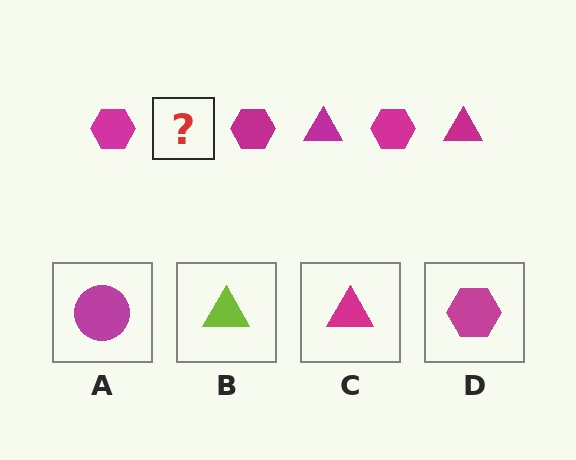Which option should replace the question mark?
Option C.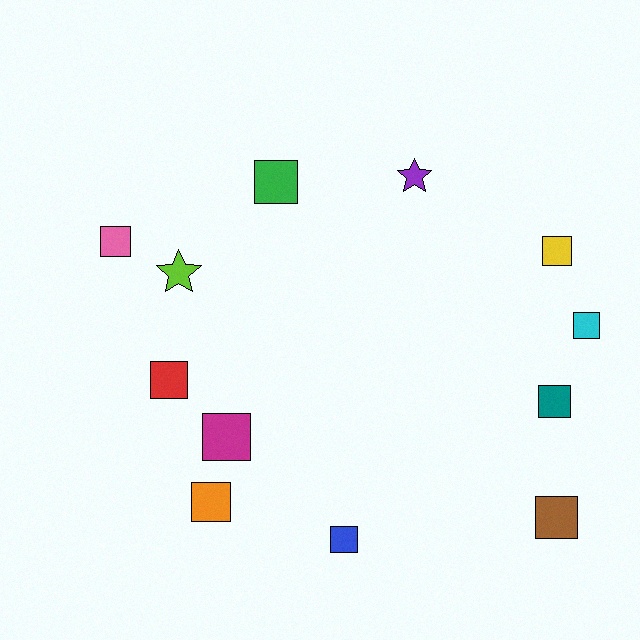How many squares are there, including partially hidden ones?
There are 10 squares.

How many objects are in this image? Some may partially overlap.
There are 12 objects.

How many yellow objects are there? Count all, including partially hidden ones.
There is 1 yellow object.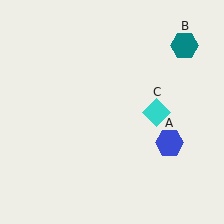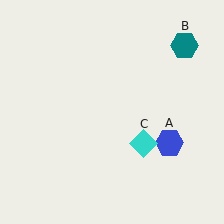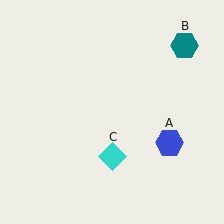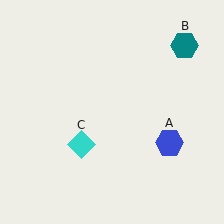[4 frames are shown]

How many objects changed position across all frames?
1 object changed position: cyan diamond (object C).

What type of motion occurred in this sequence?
The cyan diamond (object C) rotated clockwise around the center of the scene.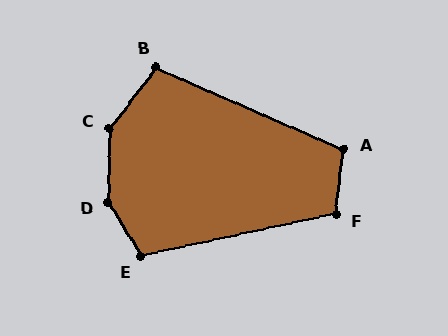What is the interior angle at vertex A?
Approximately 107 degrees (obtuse).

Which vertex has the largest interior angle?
D, at approximately 147 degrees.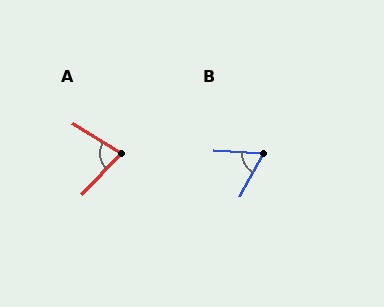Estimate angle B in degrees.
Approximately 66 degrees.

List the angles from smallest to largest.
B (66°), A (78°).